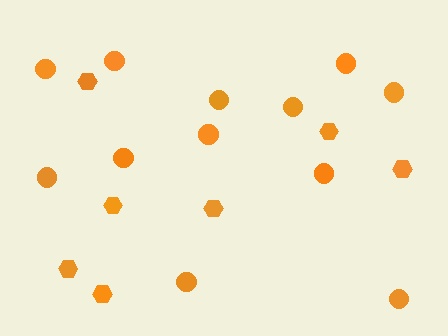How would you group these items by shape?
There are 2 groups: one group of circles (12) and one group of hexagons (7).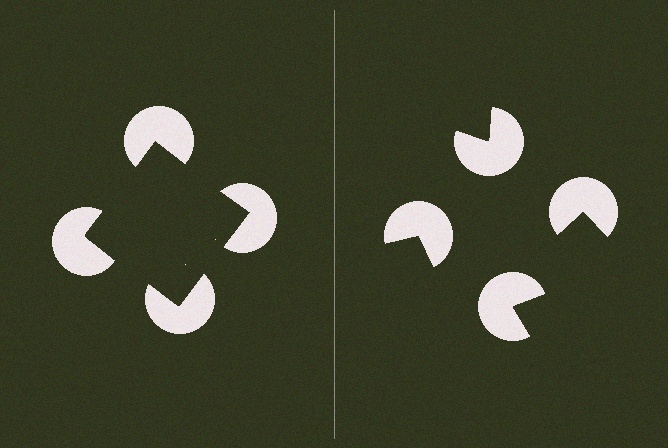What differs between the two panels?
The pac-man discs are positioned identically on both sides; only the wedge orientations differ. On the left they align to a square; on the right they are misaligned.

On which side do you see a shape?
An illusory square appears on the left side. On the right side the wedge cuts are rotated, so no coherent shape forms.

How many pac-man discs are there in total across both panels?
8 — 4 on each side.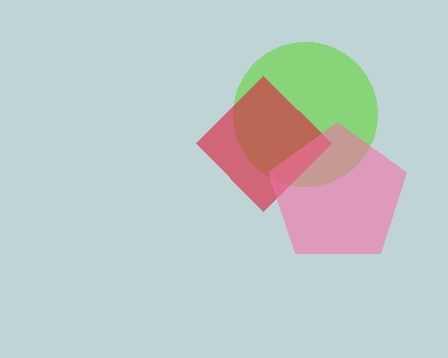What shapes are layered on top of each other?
The layered shapes are: a lime circle, a red diamond, a pink pentagon.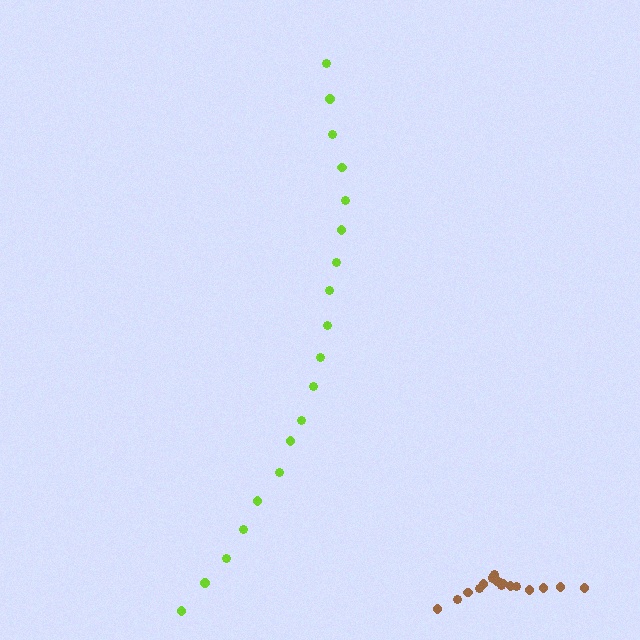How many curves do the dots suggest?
There are 2 distinct paths.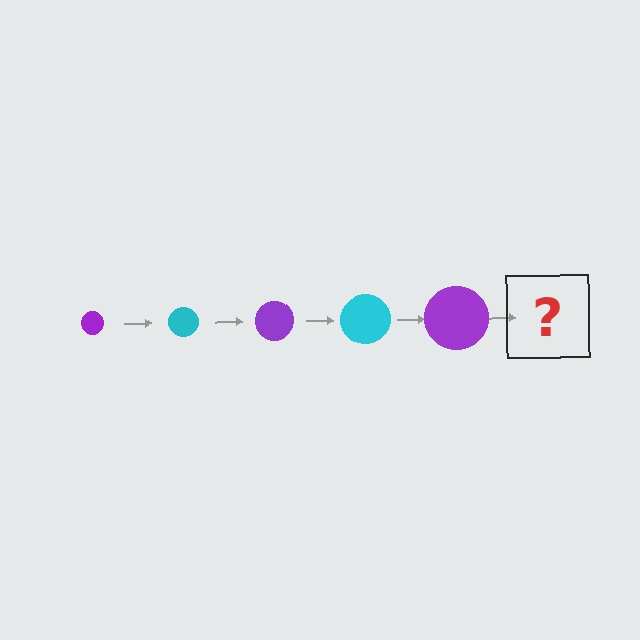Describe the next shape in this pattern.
It should be a cyan circle, larger than the previous one.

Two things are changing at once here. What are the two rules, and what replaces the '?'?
The two rules are that the circle grows larger each step and the color cycles through purple and cyan. The '?' should be a cyan circle, larger than the previous one.